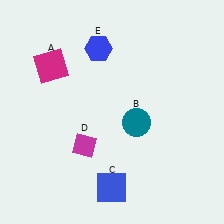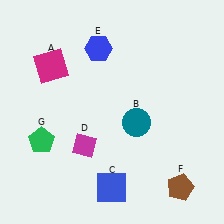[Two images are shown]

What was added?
A brown pentagon (F), a green pentagon (G) were added in Image 2.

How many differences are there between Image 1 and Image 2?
There are 2 differences between the two images.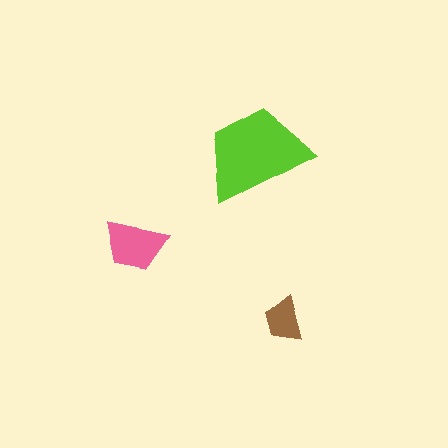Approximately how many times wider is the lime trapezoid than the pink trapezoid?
About 1.5 times wider.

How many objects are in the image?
There are 3 objects in the image.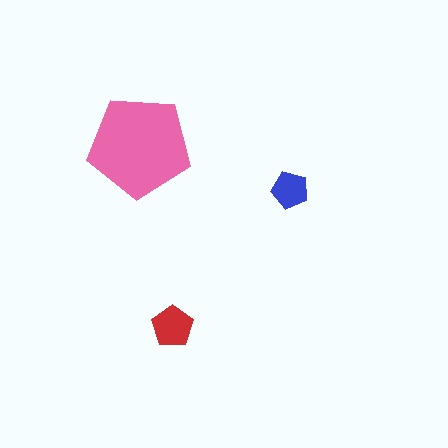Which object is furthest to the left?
The pink pentagon is leftmost.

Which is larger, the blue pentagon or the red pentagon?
The red one.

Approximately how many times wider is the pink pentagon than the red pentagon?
About 2.5 times wider.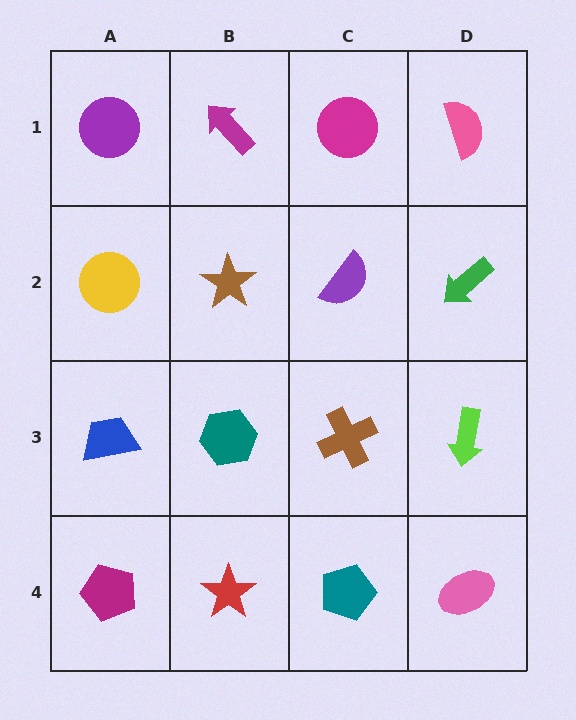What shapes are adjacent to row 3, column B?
A brown star (row 2, column B), a red star (row 4, column B), a blue trapezoid (row 3, column A), a brown cross (row 3, column C).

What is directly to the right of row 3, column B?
A brown cross.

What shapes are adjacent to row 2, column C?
A magenta circle (row 1, column C), a brown cross (row 3, column C), a brown star (row 2, column B), a green arrow (row 2, column D).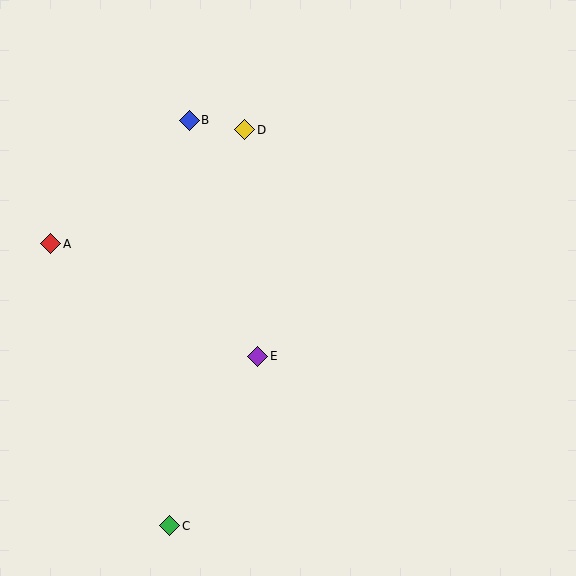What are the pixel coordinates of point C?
Point C is at (170, 526).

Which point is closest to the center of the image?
Point E at (258, 356) is closest to the center.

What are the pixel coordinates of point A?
Point A is at (51, 244).